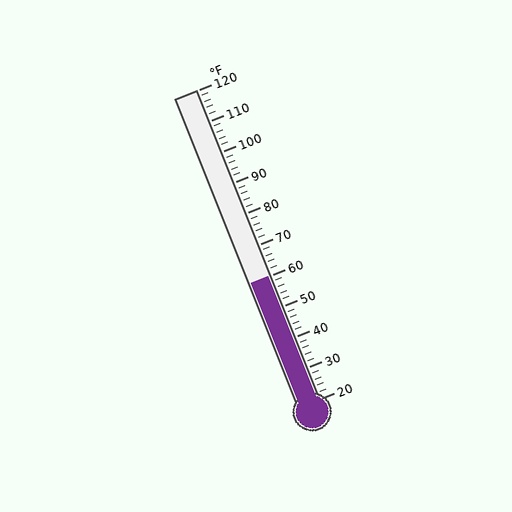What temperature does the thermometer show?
The thermometer shows approximately 60°F.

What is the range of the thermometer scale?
The thermometer scale ranges from 20°F to 120°F.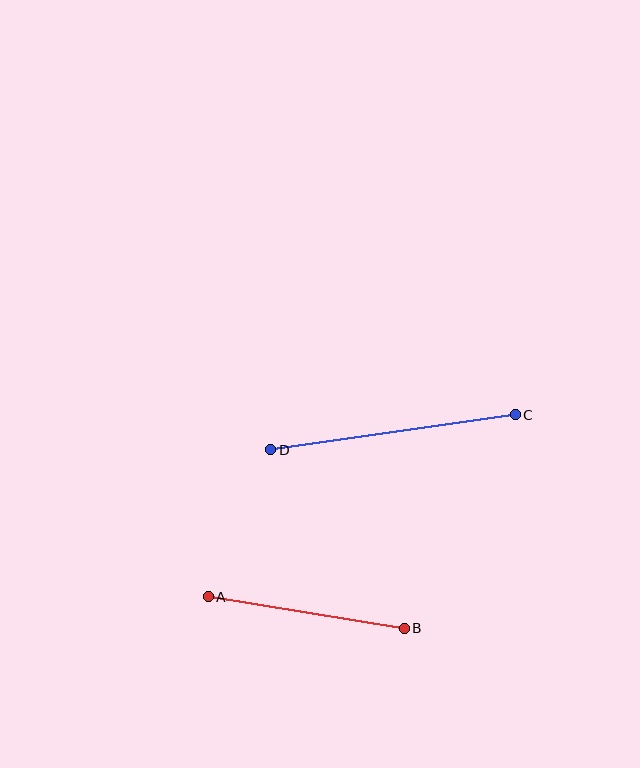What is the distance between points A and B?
The distance is approximately 198 pixels.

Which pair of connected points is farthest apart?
Points C and D are farthest apart.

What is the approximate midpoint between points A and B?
The midpoint is at approximately (306, 613) pixels.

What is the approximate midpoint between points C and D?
The midpoint is at approximately (393, 432) pixels.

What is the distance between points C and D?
The distance is approximately 247 pixels.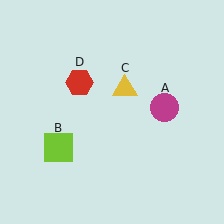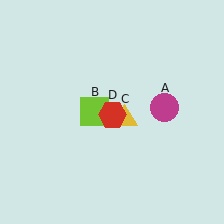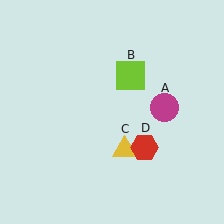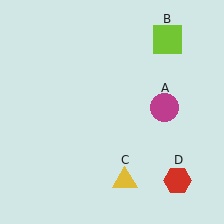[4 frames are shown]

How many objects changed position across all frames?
3 objects changed position: lime square (object B), yellow triangle (object C), red hexagon (object D).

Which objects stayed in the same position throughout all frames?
Magenta circle (object A) remained stationary.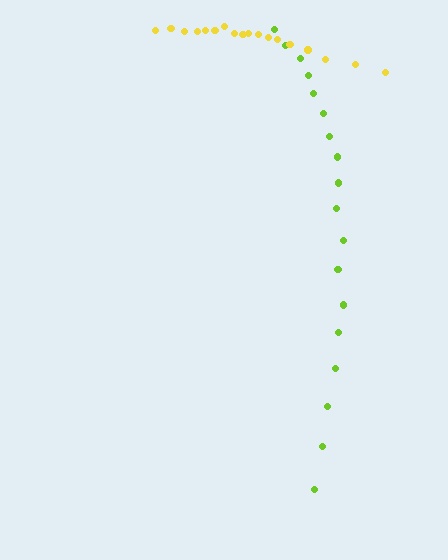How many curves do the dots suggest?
There are 2 distinct paths.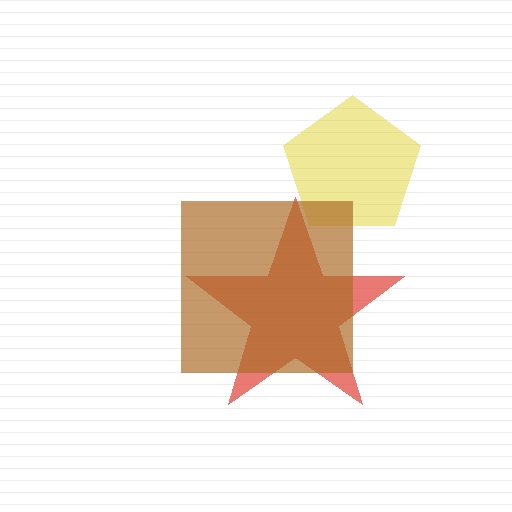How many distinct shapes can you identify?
There are 3 distinct shapes: a red star, a yellow pentagon, a brown square.